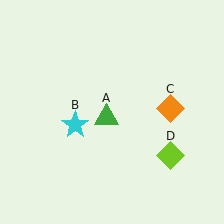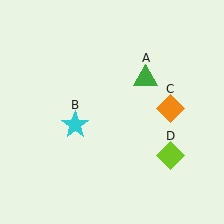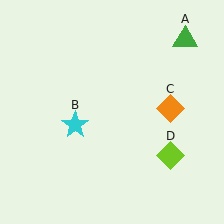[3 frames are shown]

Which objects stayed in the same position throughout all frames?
Cyan star (object B) and orange diamond (object C) and lime diamond (object D) remained stationary.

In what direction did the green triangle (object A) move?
The green triangle (object A) moved up and to the right.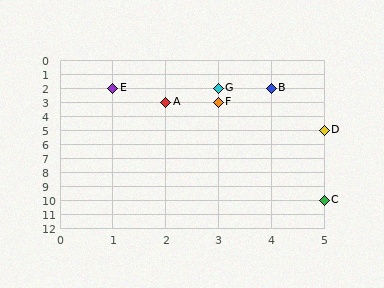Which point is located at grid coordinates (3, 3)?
Point F is at (3, 3).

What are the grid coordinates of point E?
Point E is at grid coordinates (1, 2).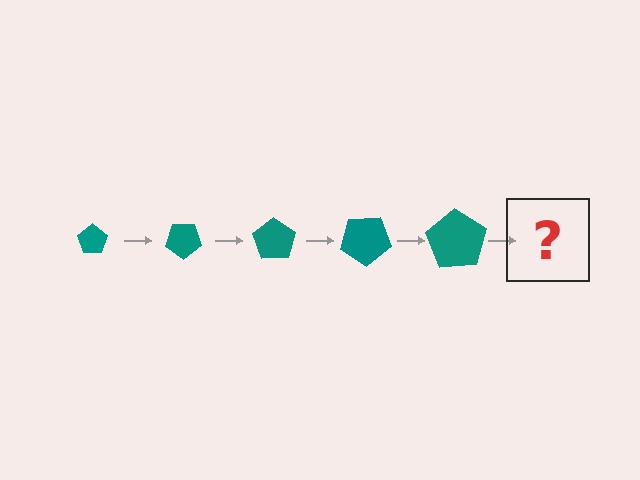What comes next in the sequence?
The next element should be a pentagon, larger than the previous one and rotated 175 degrees from the start.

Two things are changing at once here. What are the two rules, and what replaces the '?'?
The two rules are that the pentagon grows larger each step and it rotates 35 degrees each step. The '?' should be a pentagon, larger than the previous one and rotated 175 degrees from the start.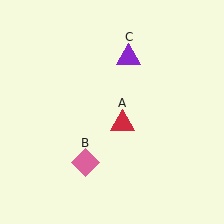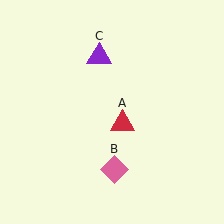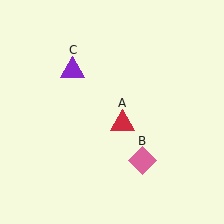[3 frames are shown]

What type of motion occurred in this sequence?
The pink diamond (object B), purple triangle (object C) rotated counterclockwise around the center of the scene.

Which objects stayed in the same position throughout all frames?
Red triangle (object A) remained stationary.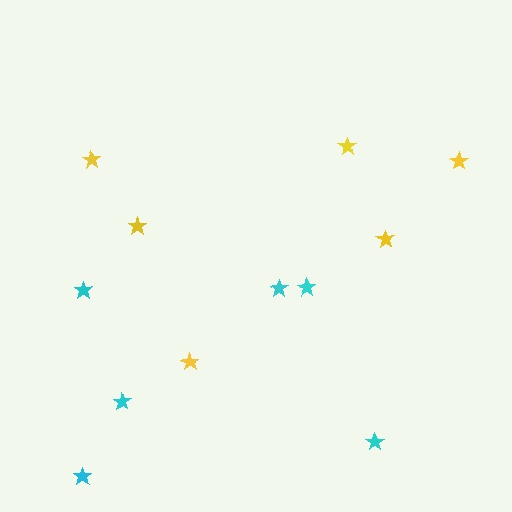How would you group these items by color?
There are 2 groups: one group of cyan stars (6) and one group of yellow stars (6).